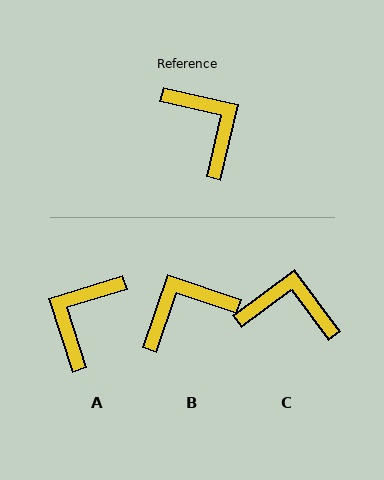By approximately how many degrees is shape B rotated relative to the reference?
Approximately 84 degrees counter-clockwise.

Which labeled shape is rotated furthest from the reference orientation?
A, about 121 degrees away.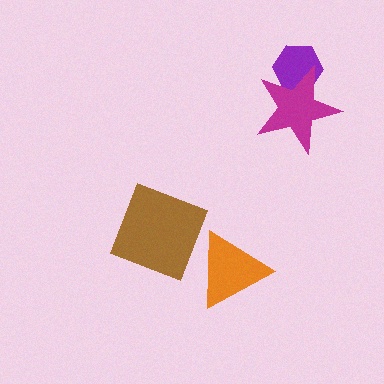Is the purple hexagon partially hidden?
Yes, it is partially covered by another shape.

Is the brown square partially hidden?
No, no other shape covers it.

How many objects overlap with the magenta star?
1 object overlaps with the magenta star.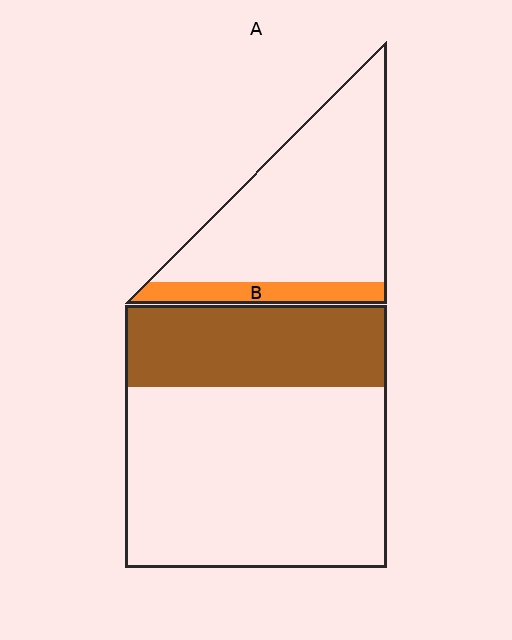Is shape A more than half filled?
No.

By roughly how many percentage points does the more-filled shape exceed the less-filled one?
By roughly 15 percentage points (B over A).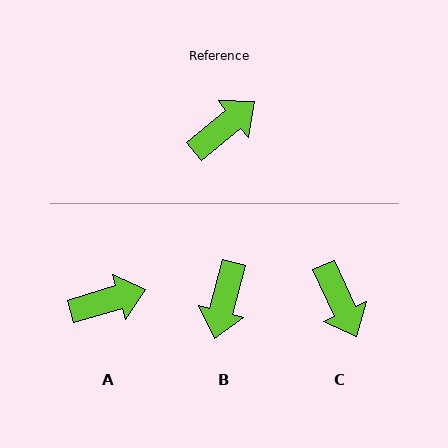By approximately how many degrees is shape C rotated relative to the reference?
Approximately 105 degrees clockwise.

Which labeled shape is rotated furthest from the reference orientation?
B, about 145 degrees away.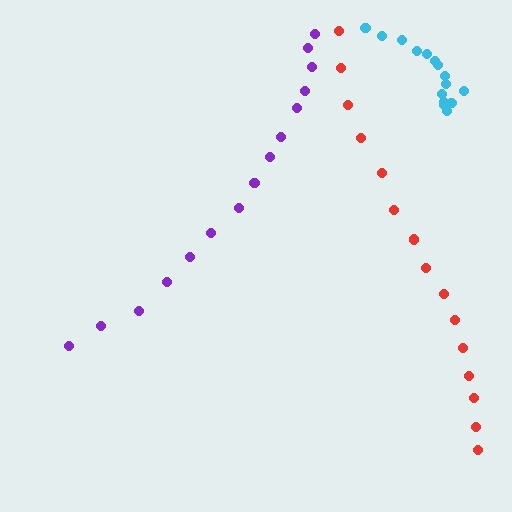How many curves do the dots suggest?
There are 3 distinct paths.